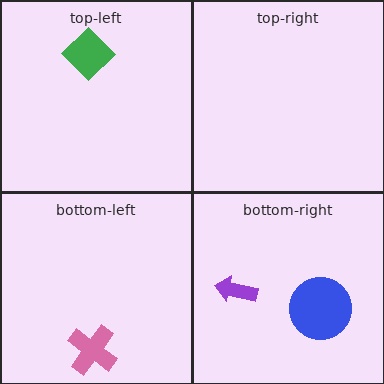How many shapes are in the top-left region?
1.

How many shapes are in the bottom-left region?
1.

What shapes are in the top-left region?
The green diamond.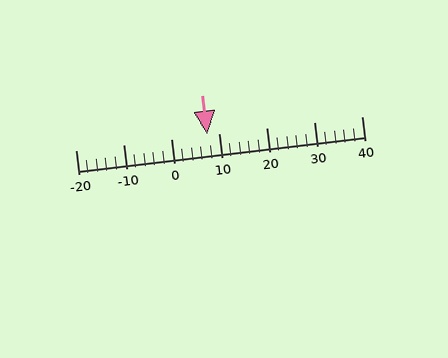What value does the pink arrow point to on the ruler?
The pink arrow points to approximately 8.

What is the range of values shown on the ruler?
The ruler shows values from -20 to 40.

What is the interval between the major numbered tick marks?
The major tick marks are spaced 10 units apart.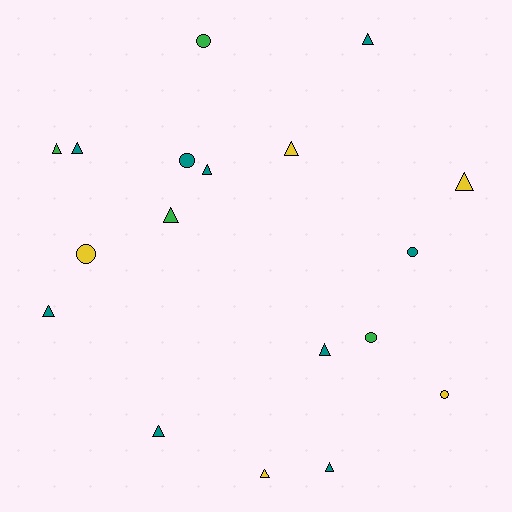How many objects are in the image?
There are 18 objects.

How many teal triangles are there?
There are 7 teal triangles.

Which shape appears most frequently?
Triangle, with 12 objects.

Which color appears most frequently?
Teal, with 9 objects.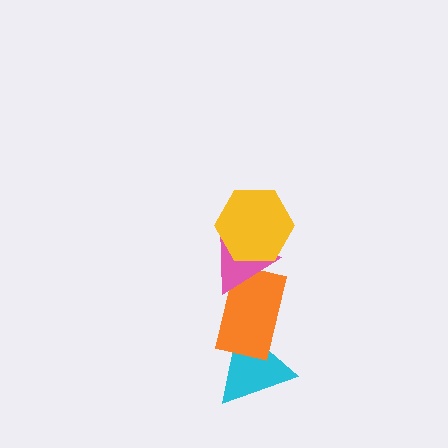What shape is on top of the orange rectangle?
The pink triangle is on top of the orange rectangle.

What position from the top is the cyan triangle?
The cyan triangle is 4th from the top.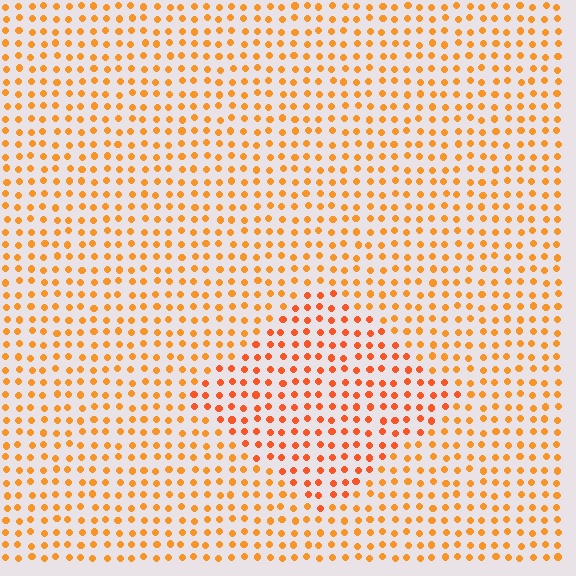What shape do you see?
I see a diamond.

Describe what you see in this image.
The image is filled with small orange elements in a uniform arrangement. A diamond-shaped region is visible where the elements are tinted to a slightly different hue, forming a subtle color boundary.